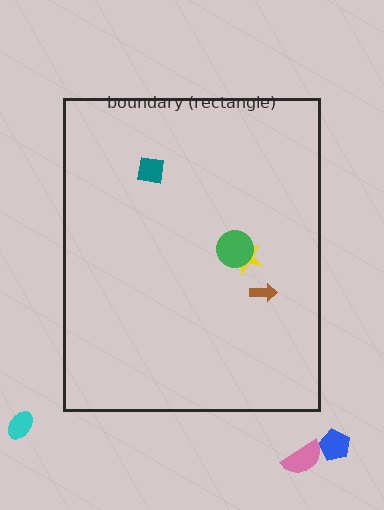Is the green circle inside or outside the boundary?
Inside.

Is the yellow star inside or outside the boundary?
Inside.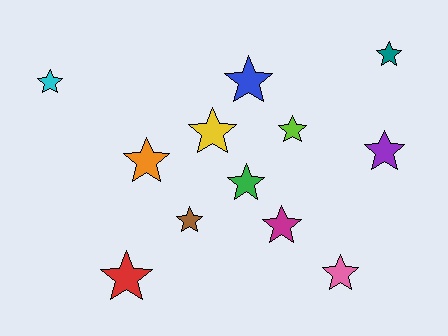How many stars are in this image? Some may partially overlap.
There are 12 stars.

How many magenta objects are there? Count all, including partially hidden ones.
There is 1 magenta object.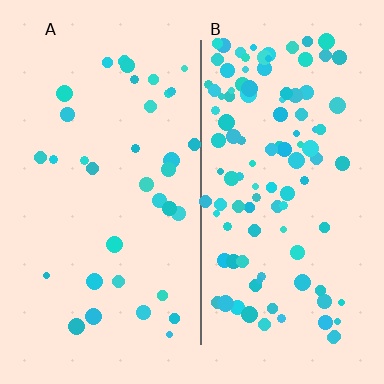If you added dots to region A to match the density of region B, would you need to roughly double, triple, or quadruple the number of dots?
Approximately triple.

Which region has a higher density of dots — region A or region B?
B (the right).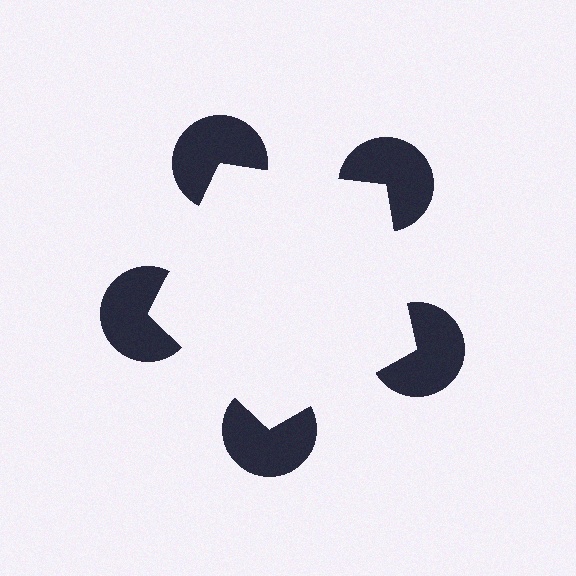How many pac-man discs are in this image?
There are 5 — one at each vertex of the illusory pentagon.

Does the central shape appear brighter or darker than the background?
It typically appears slightly brighter than the background, even though no actual brightness change is drawn.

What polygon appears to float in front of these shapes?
An illusory pentagon — its edges are inferred from the aligned wedge cuts in the pac-man discs, not physically drawn.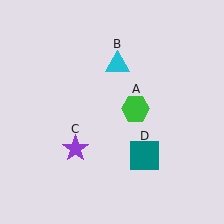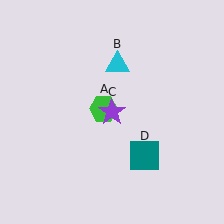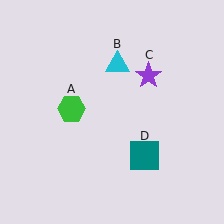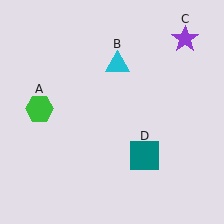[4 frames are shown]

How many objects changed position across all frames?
2 objects changed position: green hexagon (object A), purple star (object C).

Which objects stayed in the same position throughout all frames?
Cyan triangle (object B) and teal square (object D) remained stationary.